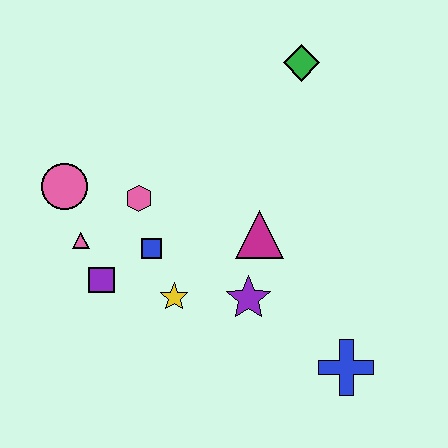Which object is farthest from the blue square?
The green diamond is farthest from the blue square.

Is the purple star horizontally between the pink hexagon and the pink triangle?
No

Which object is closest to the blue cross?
The purple star is closest to the blue cross.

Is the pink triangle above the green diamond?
No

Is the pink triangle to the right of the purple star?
No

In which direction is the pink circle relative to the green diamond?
The pink circle is to the left of the green diamond.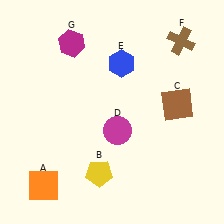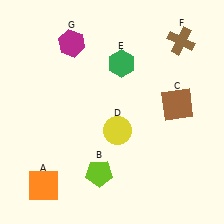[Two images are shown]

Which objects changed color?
B changed from yellow to lime. D changed from magenta to yellow. E changed from blue to green.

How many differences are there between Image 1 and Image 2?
There are 3 differences between the two images.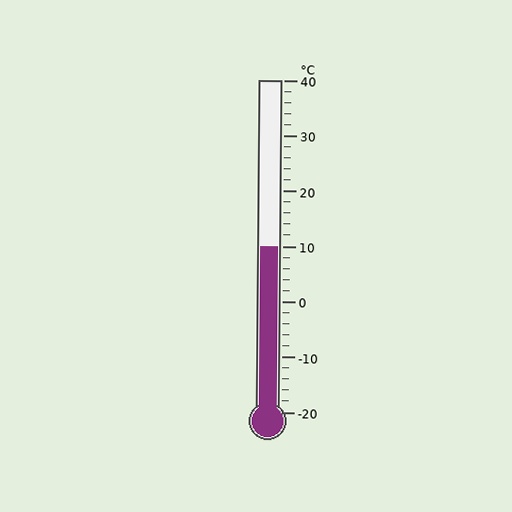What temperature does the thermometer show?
The thermometer shows approximately 10°C.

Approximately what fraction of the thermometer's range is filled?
The thermometer is filled to approximately 50% of its range.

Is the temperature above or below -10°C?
The temperature is above -10°C.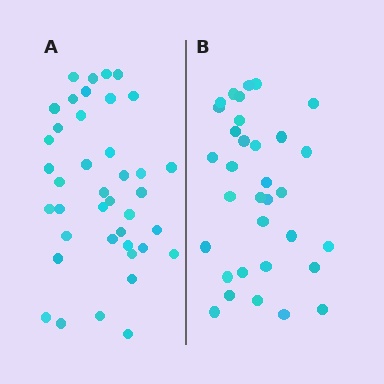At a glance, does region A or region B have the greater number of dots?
Region A (the left region) has more dots.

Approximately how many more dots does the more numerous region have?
Region A has roughly 8 or so more dots than region B.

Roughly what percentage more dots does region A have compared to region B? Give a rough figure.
About 20% more.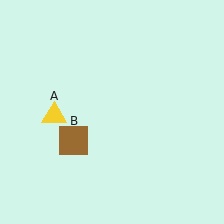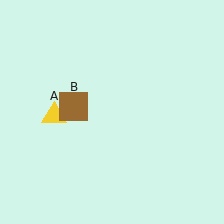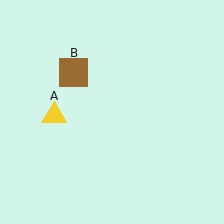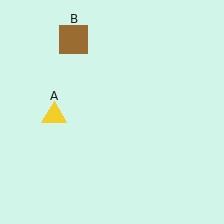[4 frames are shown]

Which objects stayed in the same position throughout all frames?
Yellow triangle (object A) remained stationary.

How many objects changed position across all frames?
1 object changed position: brown square (object B).